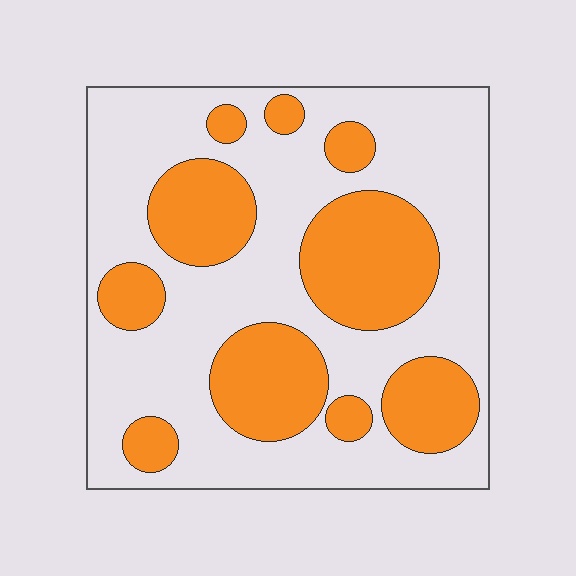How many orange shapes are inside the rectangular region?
10.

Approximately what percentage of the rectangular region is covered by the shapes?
Approximately 35%.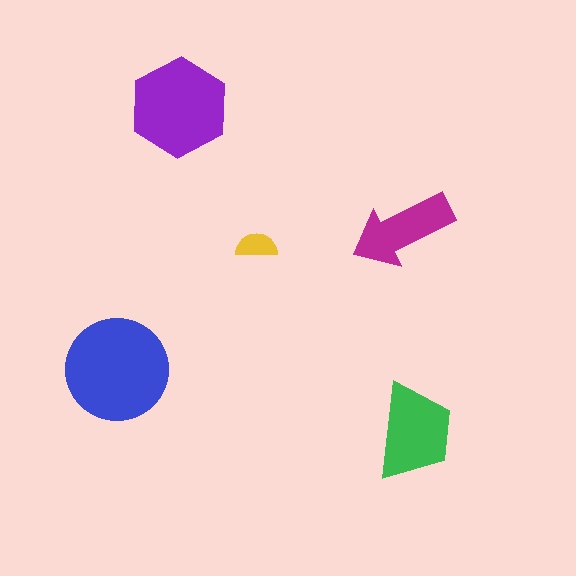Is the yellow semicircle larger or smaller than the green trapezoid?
Smaller.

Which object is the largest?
The blue circle.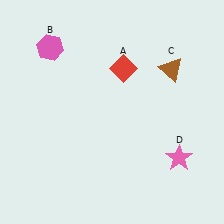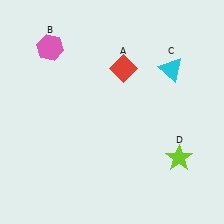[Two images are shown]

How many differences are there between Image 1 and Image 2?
There are 2 differences between the two images.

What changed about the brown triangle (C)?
In Image 1, C is brown. In Image 2, it changed to cyan.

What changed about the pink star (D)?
In Image 1, D is pink. In Image 2, it changed to lime.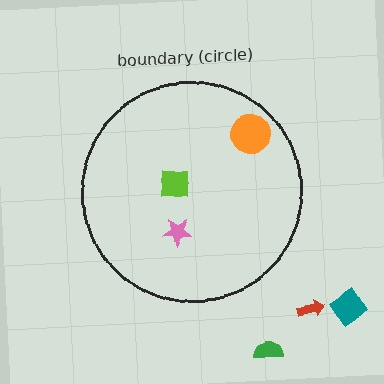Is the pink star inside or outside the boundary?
Inside.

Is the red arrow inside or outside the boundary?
Outside.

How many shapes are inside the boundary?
3 inside, 3 outside.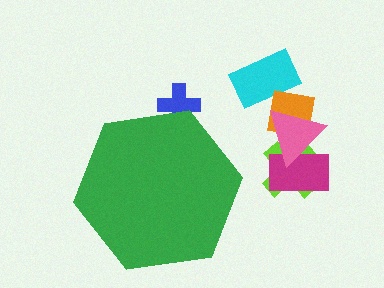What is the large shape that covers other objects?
A green hexagon.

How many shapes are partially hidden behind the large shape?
1 shape is partially hidden.